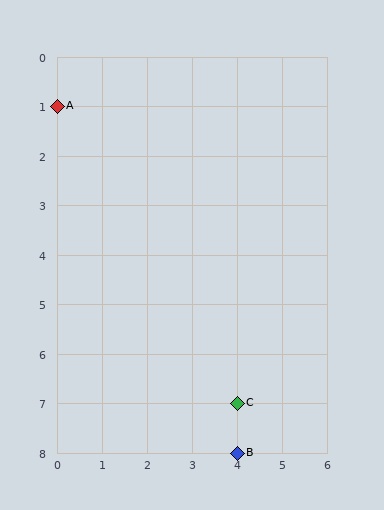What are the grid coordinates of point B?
Point B is at grid coordinates (4, 8).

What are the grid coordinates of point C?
Point C is at grid coordinates (4, 7).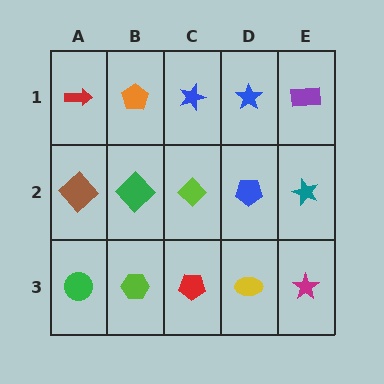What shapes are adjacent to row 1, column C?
A lime diamond (row 2, column C), an orange pentagon (row 1, column B), a blue star (row 1, column D).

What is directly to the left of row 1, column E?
A blue star.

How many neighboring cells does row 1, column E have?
2.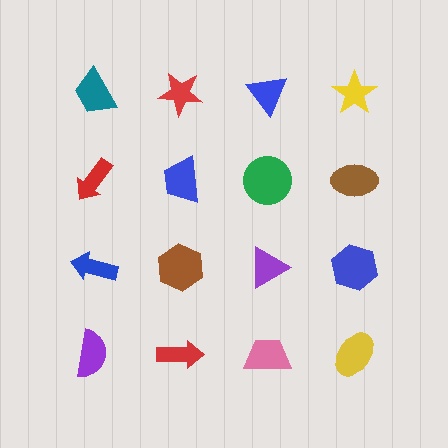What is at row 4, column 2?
A red arrow.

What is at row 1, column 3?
A blue triangle.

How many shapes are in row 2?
4 shapes.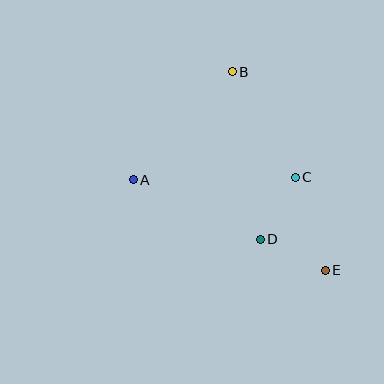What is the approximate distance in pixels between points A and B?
The distance between A and B is approximately 147 pixels.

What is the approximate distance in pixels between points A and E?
The distance between A and E is approximately 212 pixels.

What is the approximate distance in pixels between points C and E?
The distance between C and E is approximately 98 pixels.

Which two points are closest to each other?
Points C and D are closest to each other.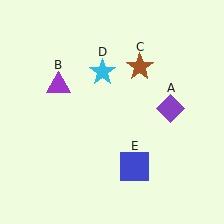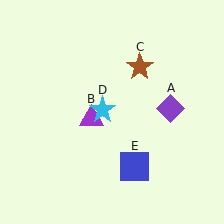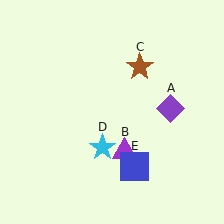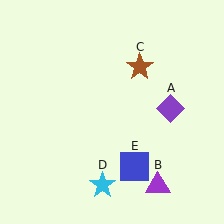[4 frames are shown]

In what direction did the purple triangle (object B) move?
The purple triangle (object B) moved down and to the right.